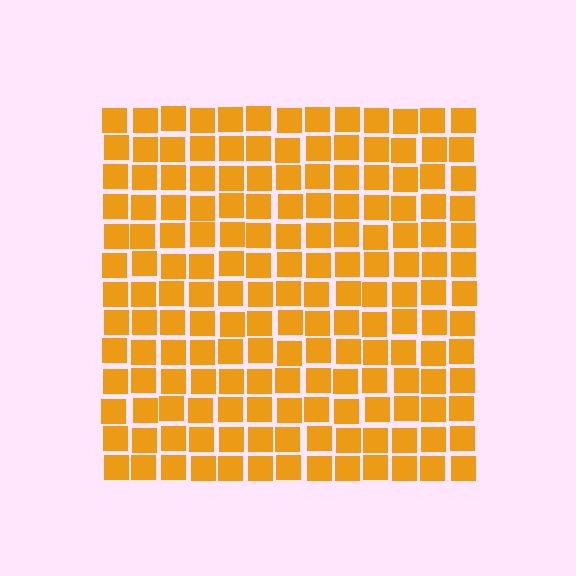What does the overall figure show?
The overall figure shows a square.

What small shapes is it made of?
It is made of small squares.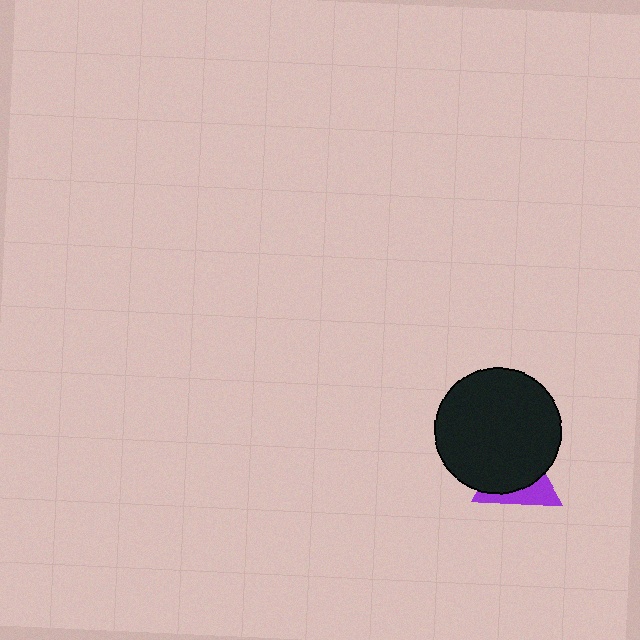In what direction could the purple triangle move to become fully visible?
The purple triangle could move down. That would shift it out from behind the black circle entirely.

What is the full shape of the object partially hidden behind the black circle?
The partially hidden object is a purple triangle.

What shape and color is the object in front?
The object in front is a black circle.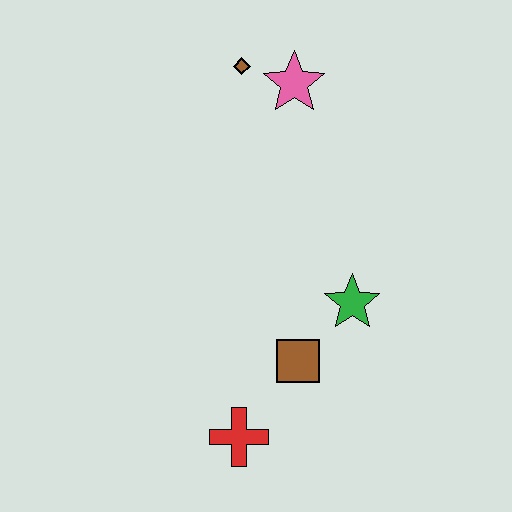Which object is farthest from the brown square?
The brown diamond is farthest from the brown square.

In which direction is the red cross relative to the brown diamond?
The red cross is below the brown diamond.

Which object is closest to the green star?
The brown square is closest to the green star.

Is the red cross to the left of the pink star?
Yes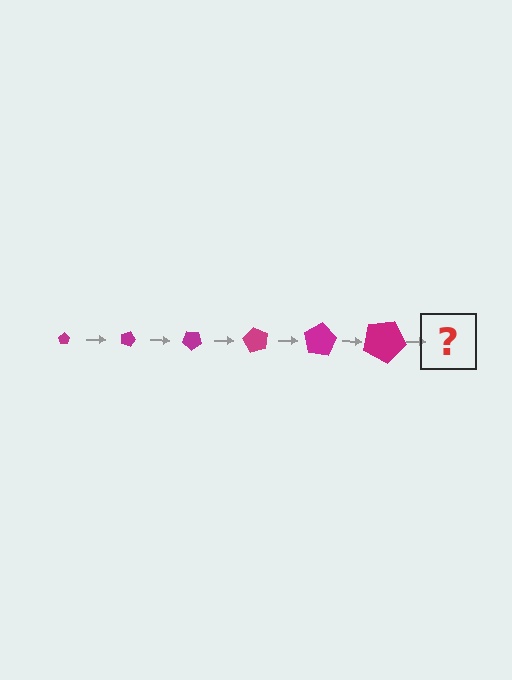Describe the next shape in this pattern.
It should be a pentagon, larger than the previous one and rotated 120 degrees from the start.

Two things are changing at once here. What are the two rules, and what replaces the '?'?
The two rules are that the pentagon grows larger each step and it rotates 20 degrees each step. The '?' should be a pentagon, larger than the previous one and rotated 120 degrees from the start.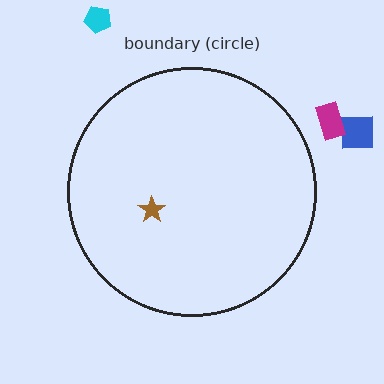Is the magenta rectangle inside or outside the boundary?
Outside.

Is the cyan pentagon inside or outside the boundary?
Outside.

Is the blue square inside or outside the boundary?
Outside.